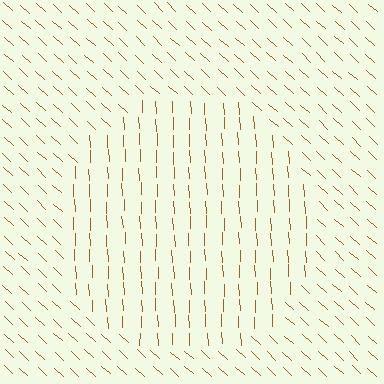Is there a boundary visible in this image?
Yes, there is a texture boundary formed by a change in line orientation.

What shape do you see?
I see a circle.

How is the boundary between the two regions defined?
The boundary is defined purely by a change in line orientation (approximately 45 degrees difference). All lines are the same color and thickness.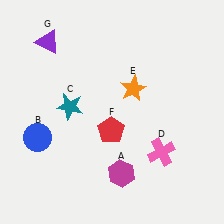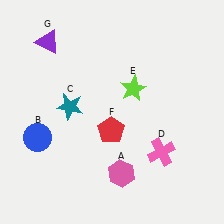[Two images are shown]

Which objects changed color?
A changed from magenta to pink. E changed from orange to lime.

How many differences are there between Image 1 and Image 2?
There are 2 differences between the two images.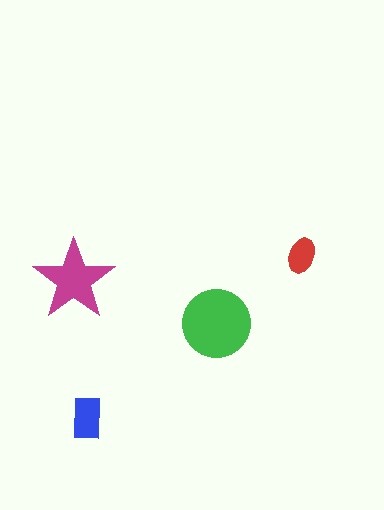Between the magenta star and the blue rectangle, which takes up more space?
The magenta star.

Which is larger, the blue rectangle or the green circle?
The green circle.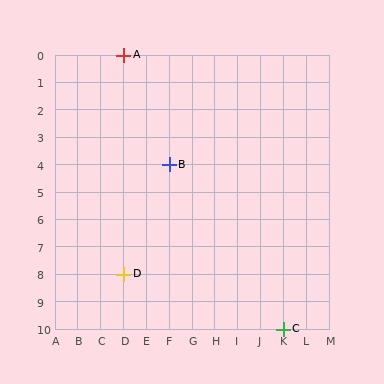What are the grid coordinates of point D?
Point D is at grid coordinates (D, 8).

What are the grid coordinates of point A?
Point A is at grid coordinates (D, 0).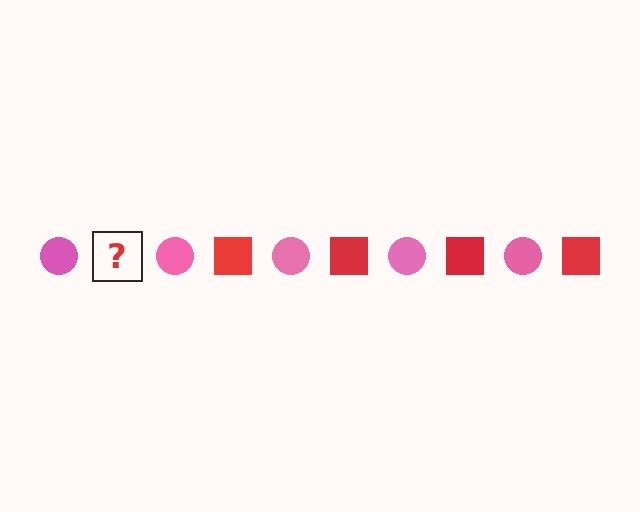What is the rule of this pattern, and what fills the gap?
The rule is that the pattern alternates between pink circle and red square. The gap should be filled with a red square.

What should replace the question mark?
The question mark should be replaced with a red square.